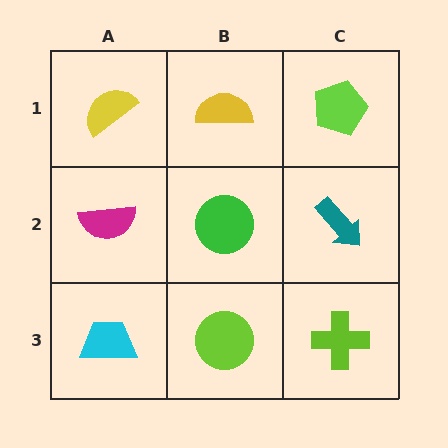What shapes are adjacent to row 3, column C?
A teal arrow (row 2, column C), a lime circle (row 3, column B).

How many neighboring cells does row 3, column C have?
2.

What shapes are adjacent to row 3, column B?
A green circle (row 2, column B), a cyan trapezoid (row 3, column A), a lime cross (row 3, column C).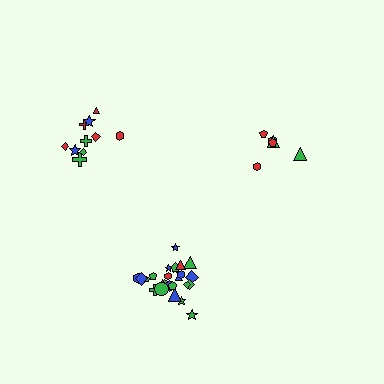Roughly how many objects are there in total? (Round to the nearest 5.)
Roughly 40 objects in total.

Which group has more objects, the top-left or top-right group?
The top-left group.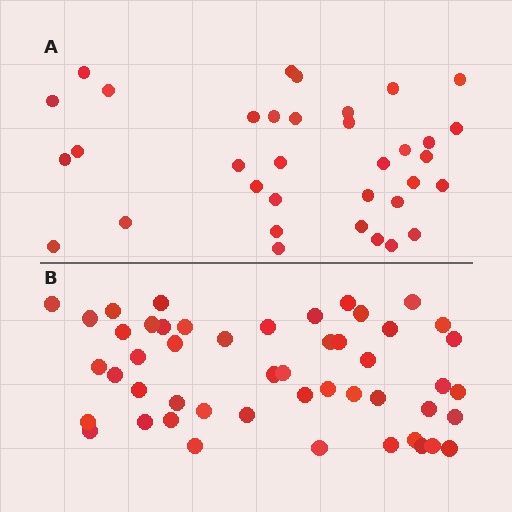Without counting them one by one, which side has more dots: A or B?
Region B (the bottom region) has more dots.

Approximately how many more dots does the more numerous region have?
Region B has approximately 15 more dots than region A.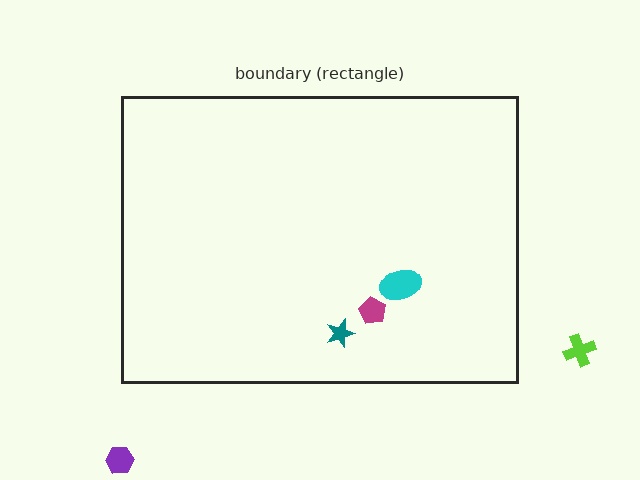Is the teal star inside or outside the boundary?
Inside.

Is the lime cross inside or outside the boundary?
Outside.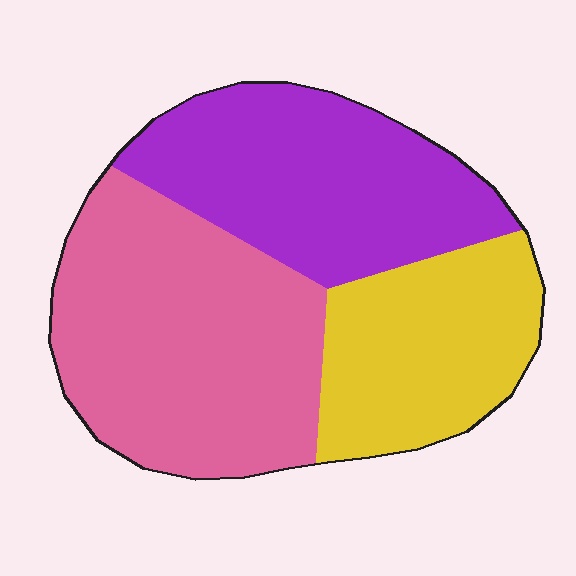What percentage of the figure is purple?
Purple covers about 35% of the figure.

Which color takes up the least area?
Yellow, at roughly 25%.